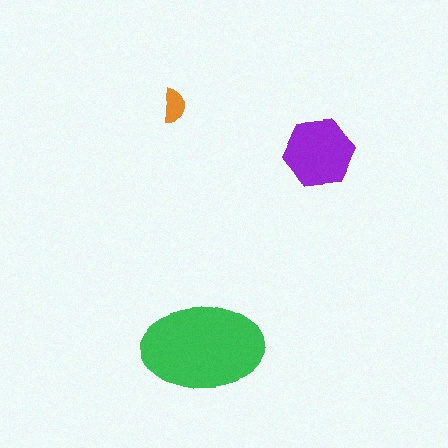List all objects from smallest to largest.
The orange semicircle, the purple hexagon, the green ellipse.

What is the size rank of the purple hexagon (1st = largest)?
2nd.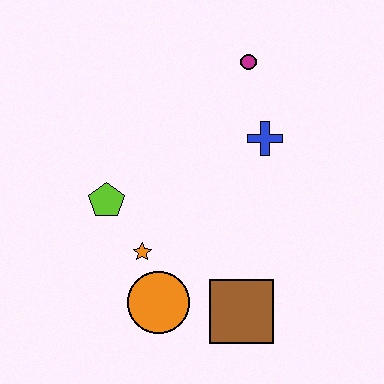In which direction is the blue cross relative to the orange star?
The blue cross is to the right of the orange star.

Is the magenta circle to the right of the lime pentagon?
Yes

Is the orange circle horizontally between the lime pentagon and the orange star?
No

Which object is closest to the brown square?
The orange circle is closest to the brown square.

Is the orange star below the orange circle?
No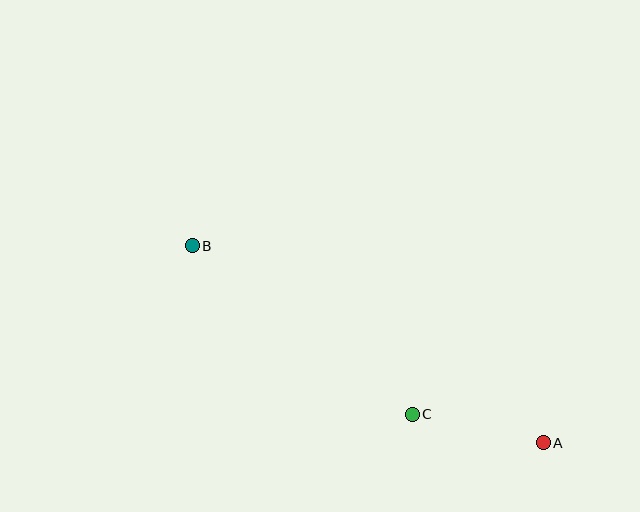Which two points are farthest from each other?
Points A and B are farthest from each other.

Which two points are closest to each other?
Points A and C are closest to each other.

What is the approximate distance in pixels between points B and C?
The distance between B and C is approximately 277 pixels.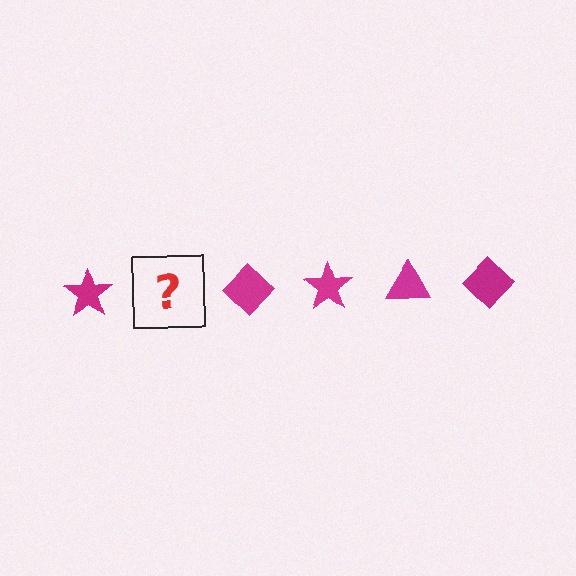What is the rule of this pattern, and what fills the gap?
The rule is that the pattern cycles through star, triangle, diamond shapes in magenta. The gap should be filled with a magenta triangle.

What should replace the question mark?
The question mark should be replaced with a magenta triangle.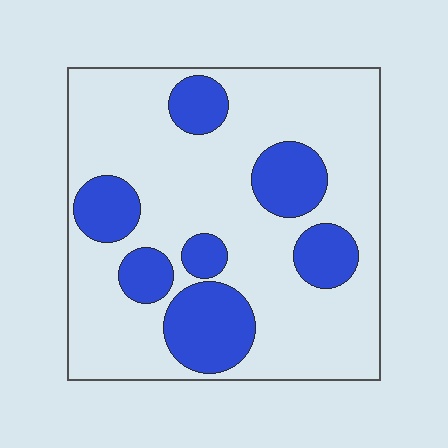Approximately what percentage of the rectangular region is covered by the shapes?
Approximately 25%.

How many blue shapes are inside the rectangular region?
7.